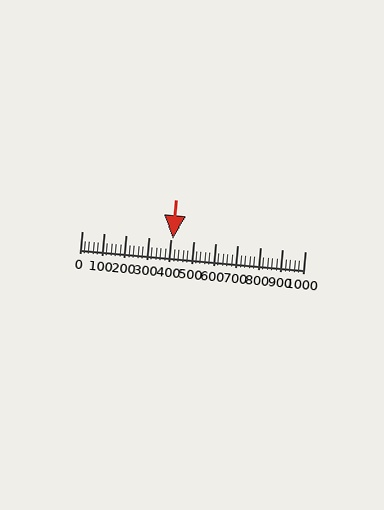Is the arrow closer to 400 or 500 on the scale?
The arrow is closer to 400.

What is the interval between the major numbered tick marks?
The major tick marks are spaced 100 units apart.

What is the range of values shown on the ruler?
The ruler shows values from 0 to 1000.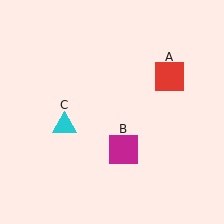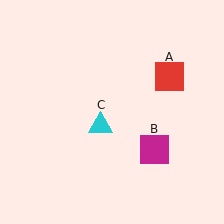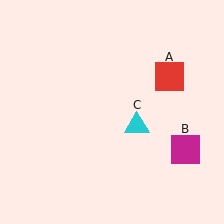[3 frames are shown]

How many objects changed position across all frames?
2 objects changed position: magenta square (object B), cyan triangle (object C).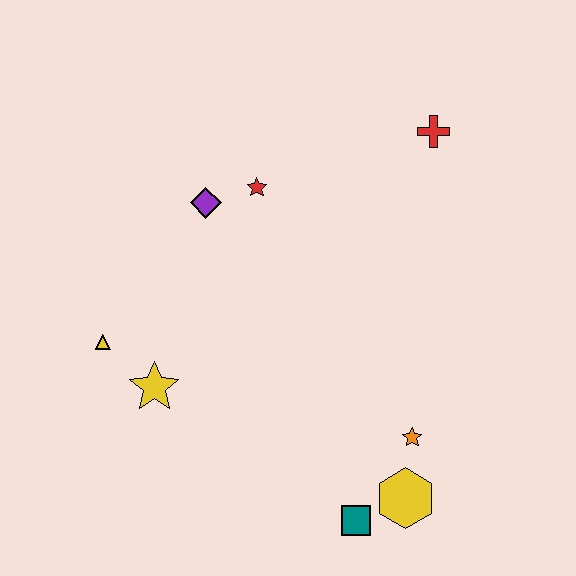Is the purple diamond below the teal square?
No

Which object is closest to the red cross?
The red star is closest to the red cross.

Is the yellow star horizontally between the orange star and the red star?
No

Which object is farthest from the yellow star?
The red cross is farthest from the yellow star.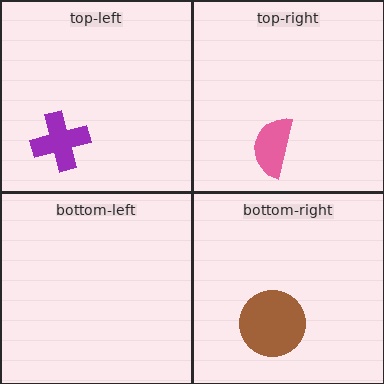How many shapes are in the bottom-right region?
1.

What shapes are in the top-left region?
The purple cross.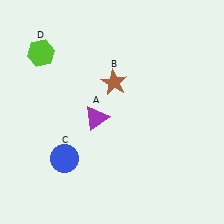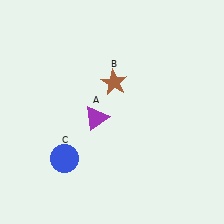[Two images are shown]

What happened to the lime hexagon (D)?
The lime hexagon (D) was removed in Image 2. It was in the top-left area of Image 1.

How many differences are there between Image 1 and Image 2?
There is 1 difference between the two images.